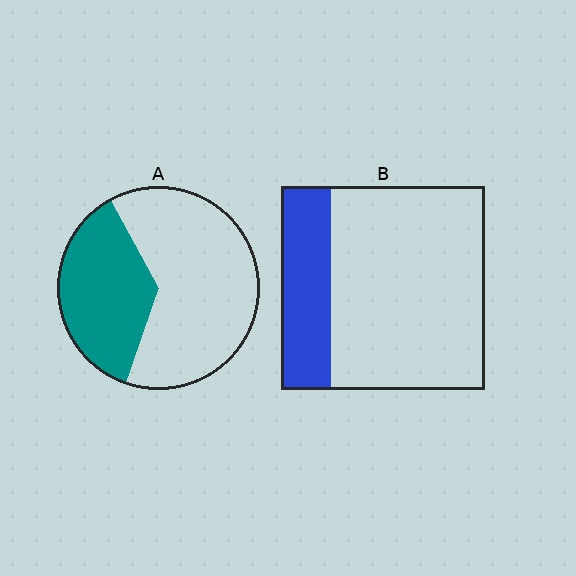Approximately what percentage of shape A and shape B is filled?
A is approximately 35% and B is approximately 25%.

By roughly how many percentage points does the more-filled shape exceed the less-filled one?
By roughly 10 percentage points (A over B).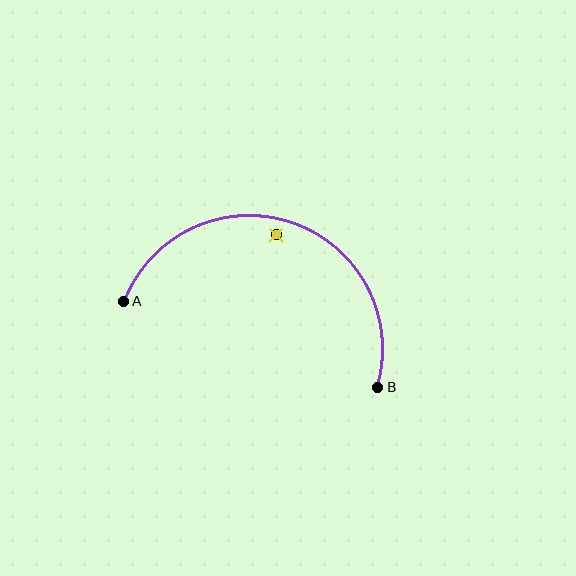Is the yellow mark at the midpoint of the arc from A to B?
No — the yellow mark does not lie on the arc at all. It sits slightly inside the curve.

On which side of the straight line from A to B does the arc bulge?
The arc bulges above the straight line connecting A and B.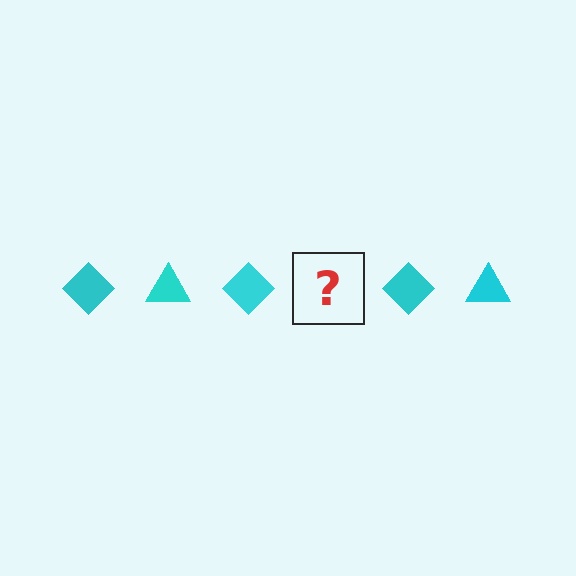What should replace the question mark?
The question mark should be replaced with a cyan triangle.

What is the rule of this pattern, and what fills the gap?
The rule is that the pattern cycles through diamond, triangle shapes in cyan. The gap should be filled with a cyan triangle.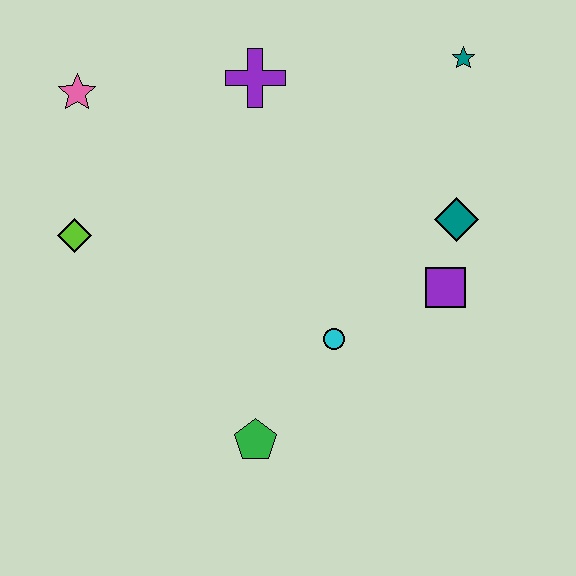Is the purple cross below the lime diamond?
No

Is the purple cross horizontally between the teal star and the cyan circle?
No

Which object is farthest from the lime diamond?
The teal star is farthest from the lime diamond.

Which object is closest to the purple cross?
The pink star is closest to the purple cross.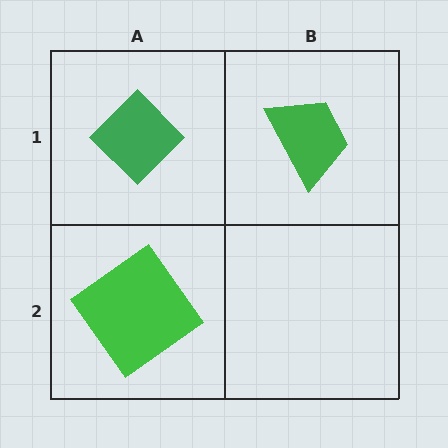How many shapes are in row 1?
2 shapes.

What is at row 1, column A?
A green diamond.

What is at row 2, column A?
A green diamond.